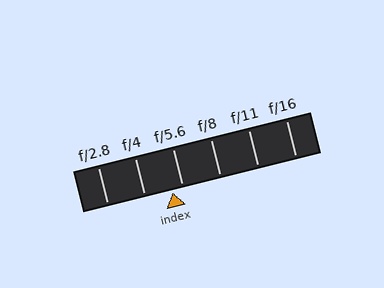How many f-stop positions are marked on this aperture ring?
There are 6 f-stop positions marked.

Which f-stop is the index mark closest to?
The index mark is closest to f/5.6.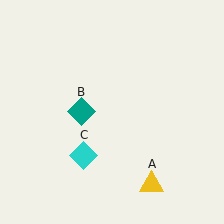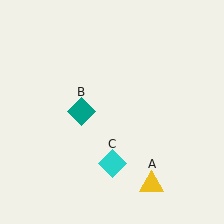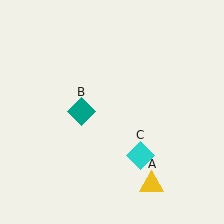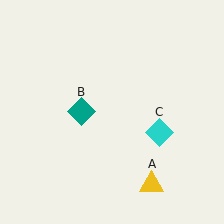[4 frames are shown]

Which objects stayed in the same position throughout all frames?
Yellow triangle (object A) and teal diamond (object B) remained stationary.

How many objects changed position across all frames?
1 object changed position: cyan diamond (object C).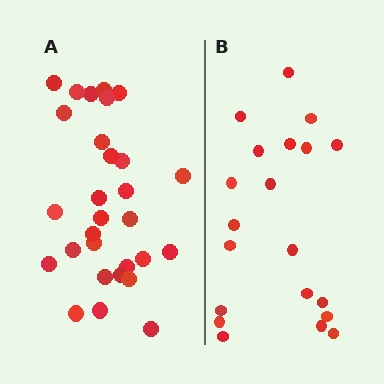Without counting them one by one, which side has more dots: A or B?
Region A (the left region) has more dots.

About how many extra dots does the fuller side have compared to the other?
Region A has roughly 8 or so more dots than region B.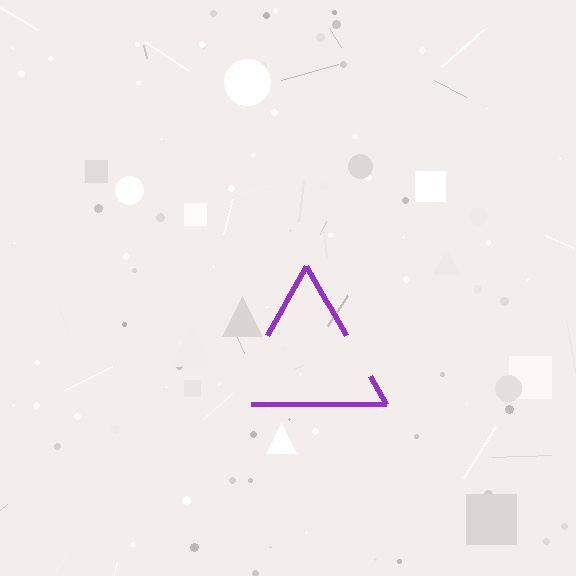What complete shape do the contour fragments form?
The contour fragments form a triangle.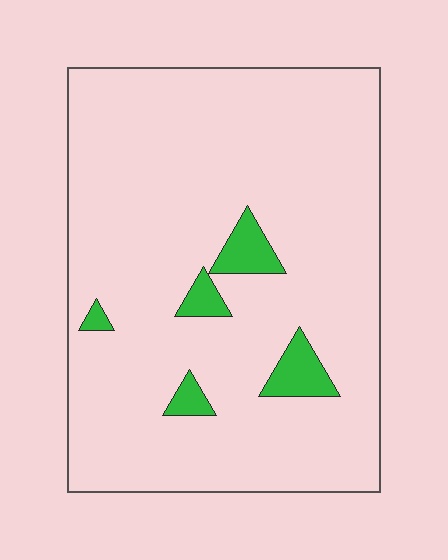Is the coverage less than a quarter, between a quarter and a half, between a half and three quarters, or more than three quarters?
Less than a quarter.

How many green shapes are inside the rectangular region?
5.